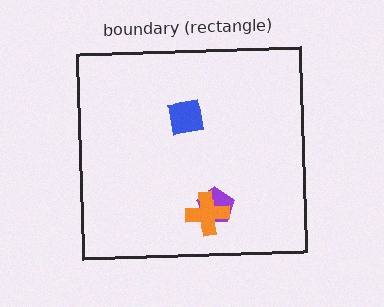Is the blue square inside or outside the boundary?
Inside.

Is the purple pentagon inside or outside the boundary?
Inside.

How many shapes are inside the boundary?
3 inside, 0 outside.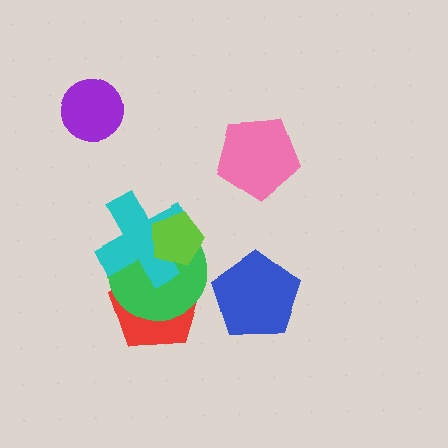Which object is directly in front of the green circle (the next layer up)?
The cyan cross is directly in front of the green circle.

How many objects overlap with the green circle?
3 objects overlap with the green circle.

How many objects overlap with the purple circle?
0 objects overlap with the purple circle.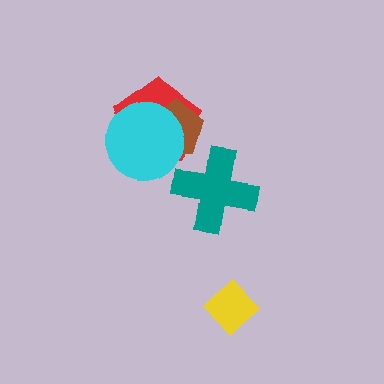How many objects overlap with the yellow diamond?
0 objects overlap with the yellow diamond.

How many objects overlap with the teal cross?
0 objects overlap with the teal cross.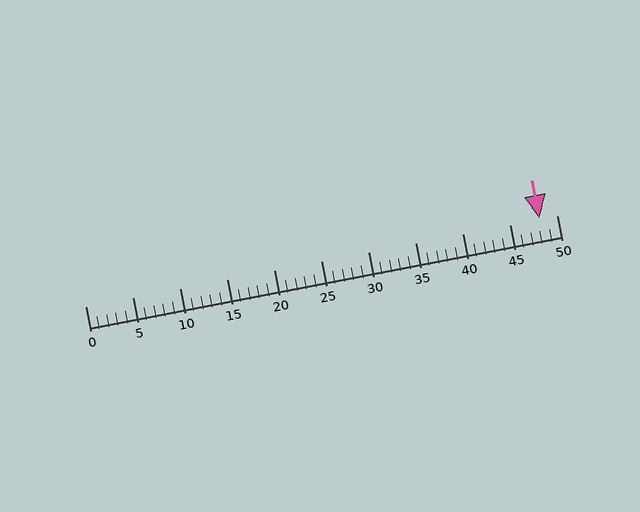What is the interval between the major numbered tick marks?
The major tick marks are spaced 5 units apart.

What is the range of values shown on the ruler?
The ruler shows values from 0 to 50.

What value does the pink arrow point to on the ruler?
The pink arrow points to approximately 48.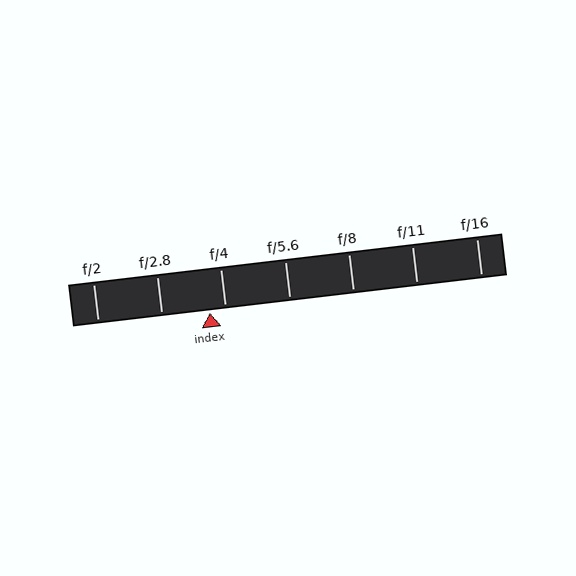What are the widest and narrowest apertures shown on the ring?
The widest aperture shown is f/2 and the narrowest is f/16.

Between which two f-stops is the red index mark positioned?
The index mark is between f/2.8 and f/4.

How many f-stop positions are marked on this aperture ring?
There are 7 f-stop positions marked.